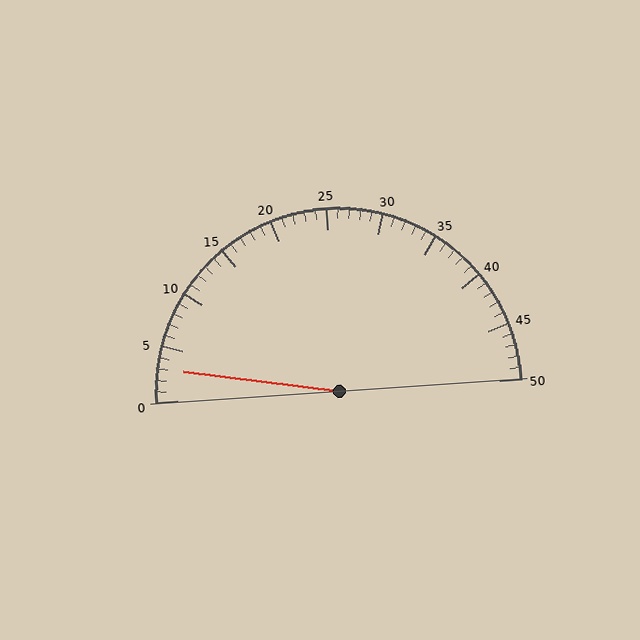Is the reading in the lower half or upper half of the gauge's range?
The reading is in the lower half of the range (0 to 50).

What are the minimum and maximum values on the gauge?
The gauge ranges from 0 to 50.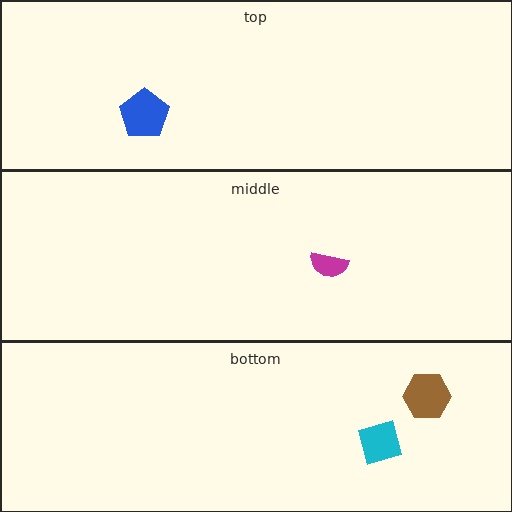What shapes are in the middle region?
The magenta semicircle.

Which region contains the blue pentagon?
The top region.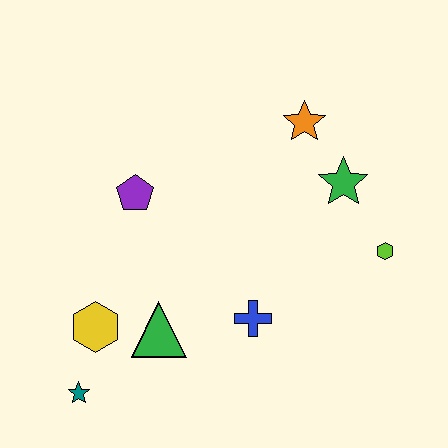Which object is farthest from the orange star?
The teal star is farthest from the orange star.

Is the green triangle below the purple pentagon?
Yes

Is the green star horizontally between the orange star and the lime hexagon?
Yes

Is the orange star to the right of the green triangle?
Yes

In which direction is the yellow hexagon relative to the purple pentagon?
The yellow hexagon is below the purple pentagon.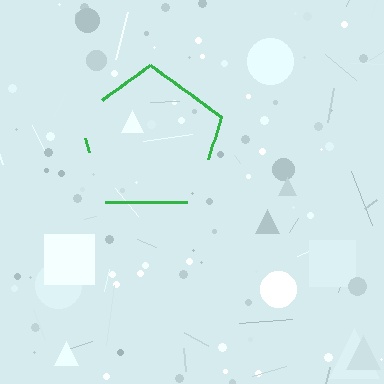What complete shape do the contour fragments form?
The contour fragments form a pentagon.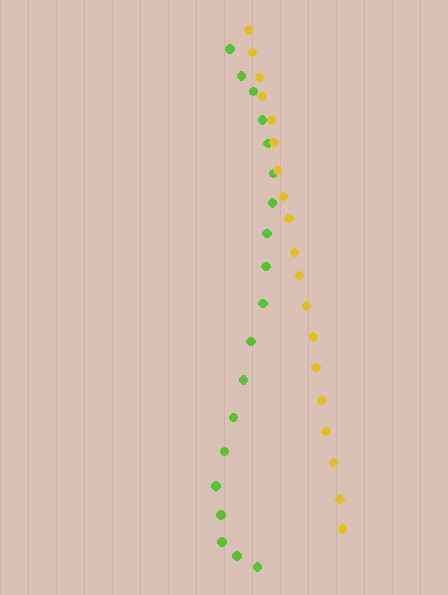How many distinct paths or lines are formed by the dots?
There are 2 distinct paths.